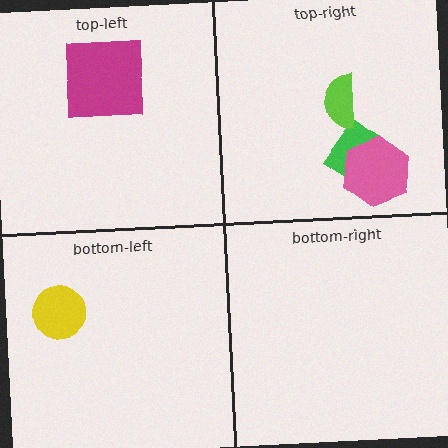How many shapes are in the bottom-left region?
1.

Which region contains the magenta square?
The top-left region.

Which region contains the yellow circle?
The bottom-left region.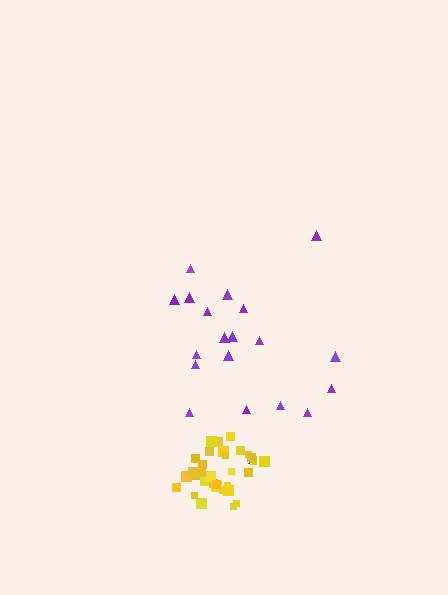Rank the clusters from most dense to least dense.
yellow, purple.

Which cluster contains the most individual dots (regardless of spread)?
Yellow (33).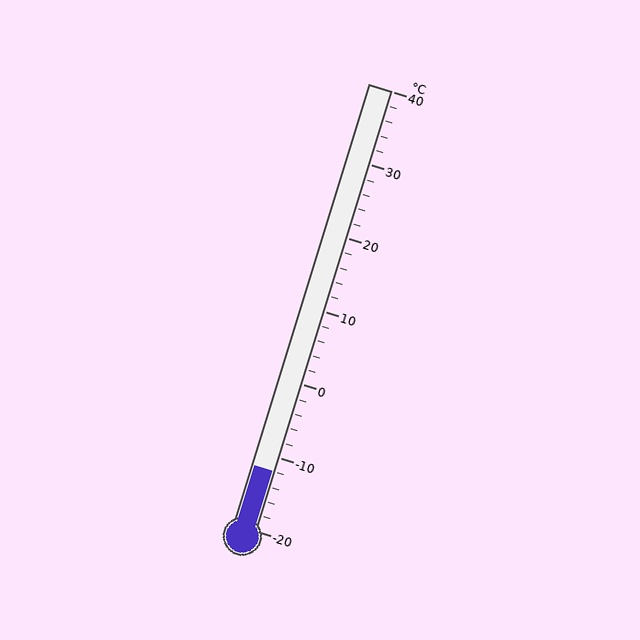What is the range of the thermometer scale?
The thermometer scale ranges from -20°C to 40°C.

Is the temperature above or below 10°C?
The temperature is below 10°C.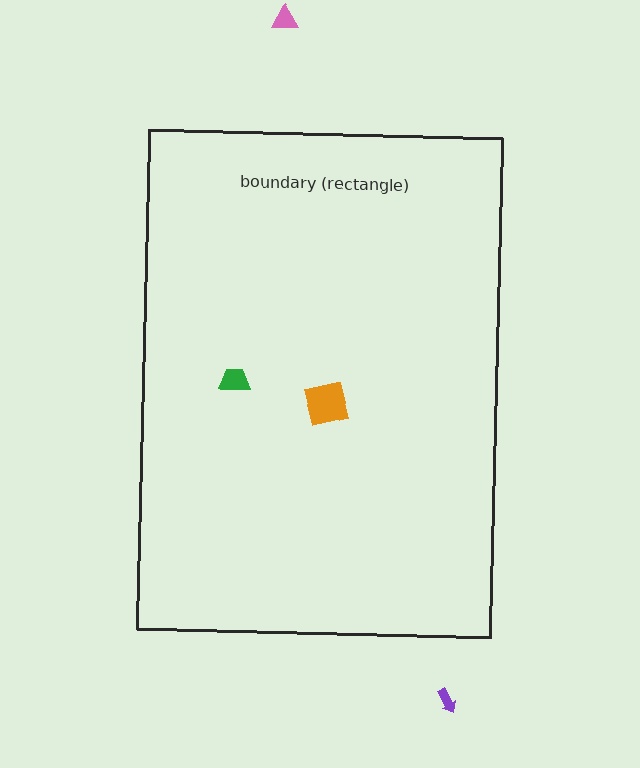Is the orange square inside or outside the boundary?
Inside.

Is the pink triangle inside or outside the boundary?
Outside.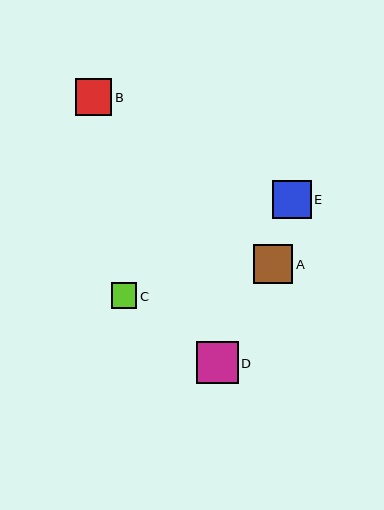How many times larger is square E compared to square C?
Square E is approximately 1.5 times the size of square C.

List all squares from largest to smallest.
From largest to smallest: D, A, E, B, C.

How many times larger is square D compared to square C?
Square D is approximately 1.6 times the size of square C.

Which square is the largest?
Square D is the largest with a size of approximately 42 pixels.